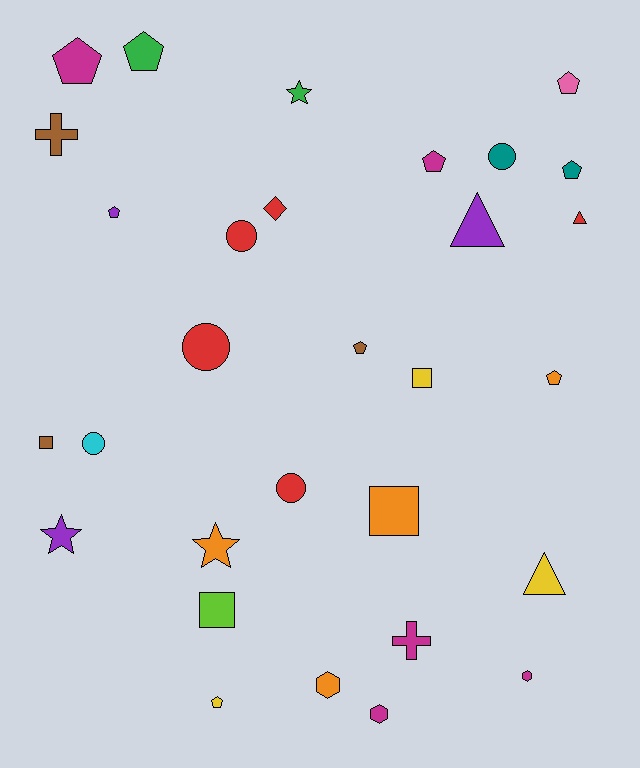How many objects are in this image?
There are 30 objects.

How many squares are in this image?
There are 4 squares.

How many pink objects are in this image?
There is 1 pink object.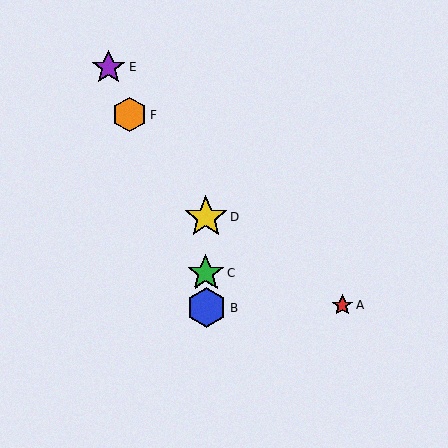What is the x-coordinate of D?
Object D is at x≈206.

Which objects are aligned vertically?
Objects B, C, D are aligned vertically.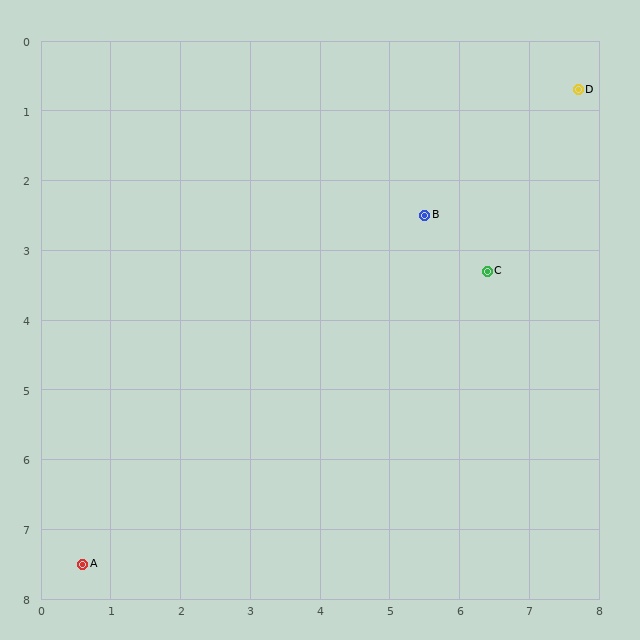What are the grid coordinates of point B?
Point B is at approximately (5.5, 2.5).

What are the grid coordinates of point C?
Point C is at approximately (6.4, 3.3).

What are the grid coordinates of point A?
Point A is at approximately (0.6, 7.5).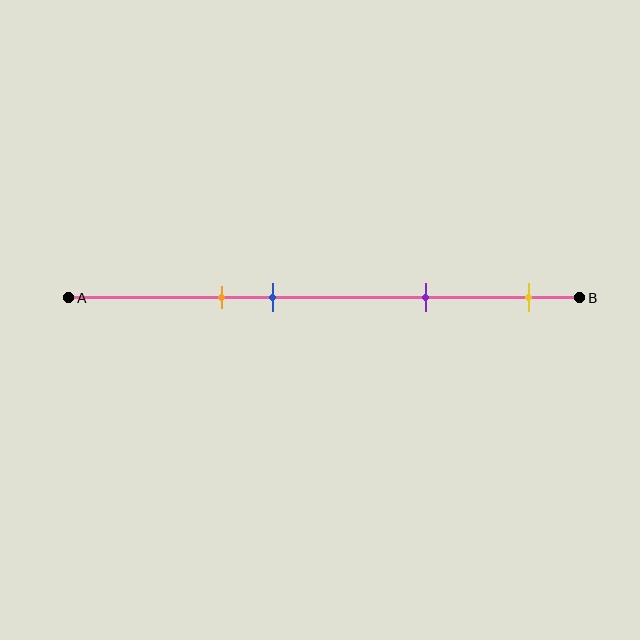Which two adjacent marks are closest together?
The orange and blue marks are the closest adjacent pair.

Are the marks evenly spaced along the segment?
No, the marks are not evenly spaced.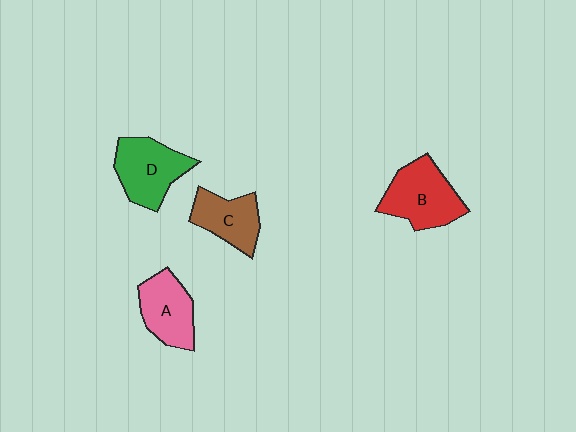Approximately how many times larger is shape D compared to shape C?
Approximately 1.3 times.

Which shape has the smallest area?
Shape C (brown).